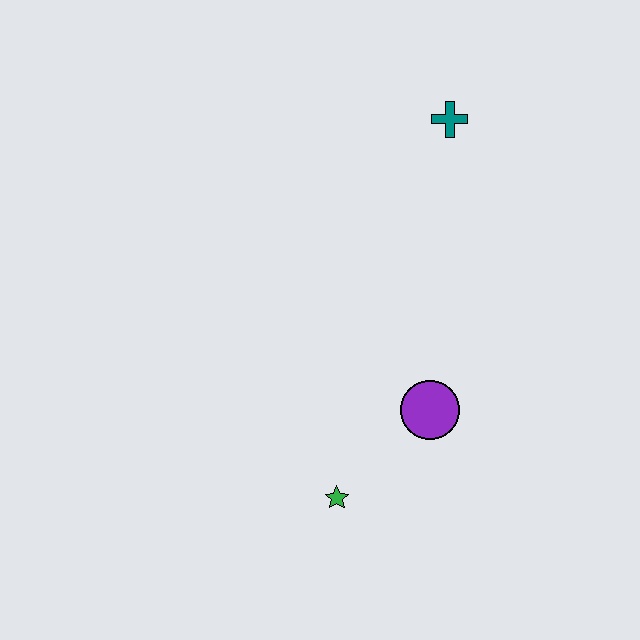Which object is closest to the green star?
The purple circle is closest to the green star.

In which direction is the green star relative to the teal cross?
The green star is below the teal cross.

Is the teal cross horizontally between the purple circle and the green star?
No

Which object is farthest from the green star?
The teal cross is farthest from the green star.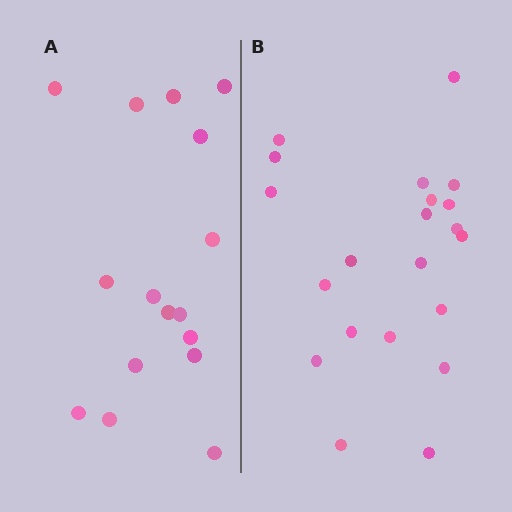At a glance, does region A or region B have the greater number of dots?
Region B (the right region) has more dots.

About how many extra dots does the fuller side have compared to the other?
Region B has about 5 more dots than region A.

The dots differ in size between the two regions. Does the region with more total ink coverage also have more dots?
No. Region A has more total ink coverage because its dots are larger, but region B actually contains more individual dots. Total area can be misleading — the number of items is what matters here.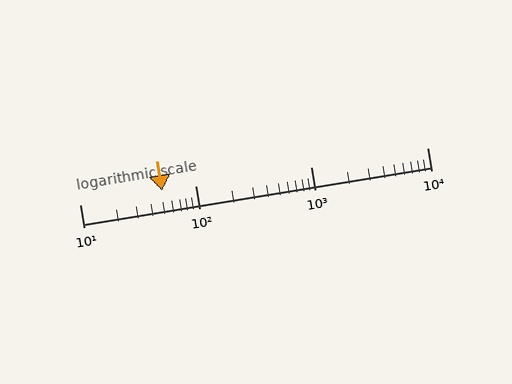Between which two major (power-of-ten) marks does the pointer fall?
The pointer is between 10 and 100.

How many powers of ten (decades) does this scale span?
The scale spans 3 decades, from 10 to 10000.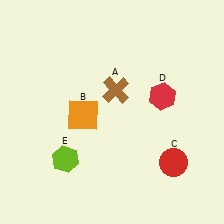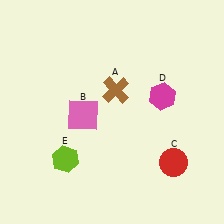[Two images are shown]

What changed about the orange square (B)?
In Image 1, B is orange. In Image 2, it changed to pink.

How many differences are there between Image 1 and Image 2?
There are 2 differences between the two images.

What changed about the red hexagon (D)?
In Image 1, D is red. In Image 2, it changed to magenta.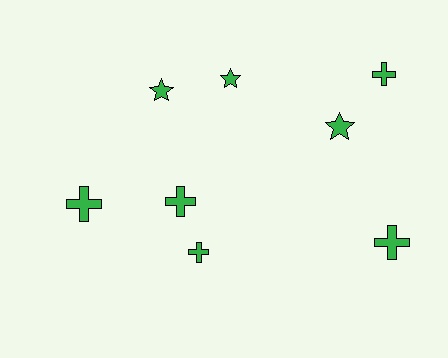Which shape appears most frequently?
Cross, with 5 objects.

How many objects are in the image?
There are 8 objects.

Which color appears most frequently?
Green, with 8 objects.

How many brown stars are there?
There are no brown stars.